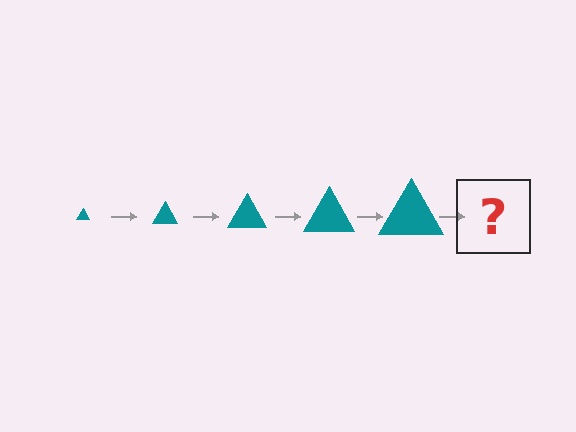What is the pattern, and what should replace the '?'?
The pattern is that the triangle gets progressively larger each step. The '?' should be a teal triangle, larger than the previous one.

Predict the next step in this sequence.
The next step is a teal triangle, larger than the previous one.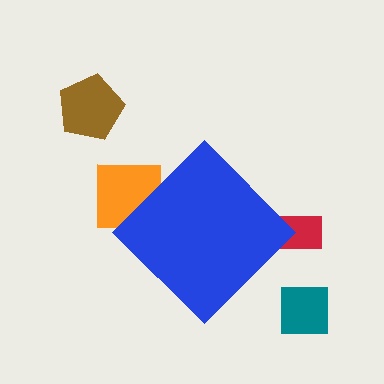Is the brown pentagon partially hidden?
No, the brown pentagon is fully visible.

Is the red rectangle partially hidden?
Yes, the red rectangle is partially hidden behind the blue diamond.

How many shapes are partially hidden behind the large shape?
2 shapes are partially hidden.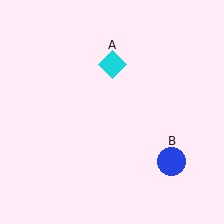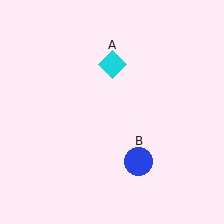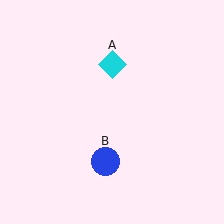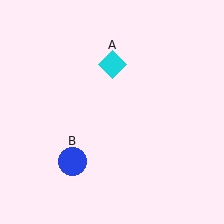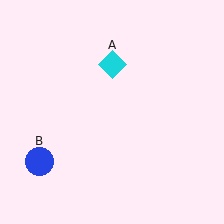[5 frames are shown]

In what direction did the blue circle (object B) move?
The blue circle (object B) moved left.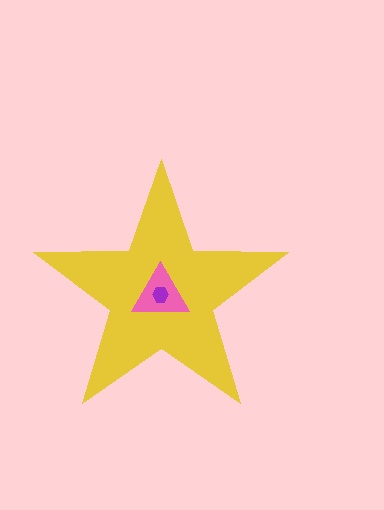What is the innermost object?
The purple hexagon.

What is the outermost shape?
The yellow star.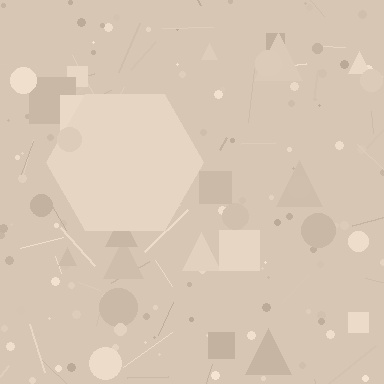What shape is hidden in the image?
A hexagon is hidden in the image.